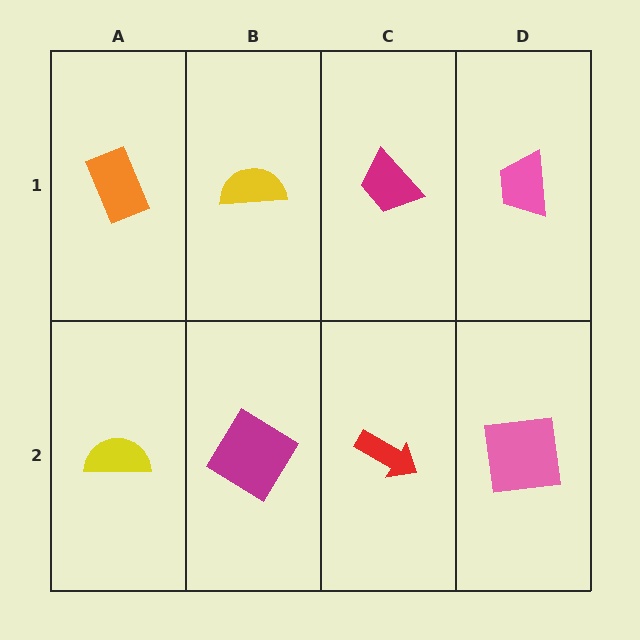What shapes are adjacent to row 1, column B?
A magenta diamond (row 2, column B), an orange rectangle (row 1, column A), a magenta trapezoid (row 1, column C).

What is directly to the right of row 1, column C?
A pink trapezoid.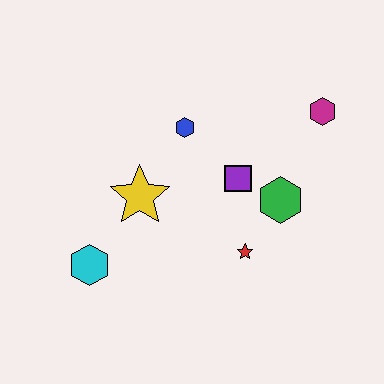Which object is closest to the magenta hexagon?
The green hexagon is closest to the magenta hexagon.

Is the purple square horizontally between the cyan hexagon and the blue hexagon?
No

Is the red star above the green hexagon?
No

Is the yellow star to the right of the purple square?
No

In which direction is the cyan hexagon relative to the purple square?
The cyan hexagon is to the left of the purple square.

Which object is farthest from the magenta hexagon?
The cyan hexagon is farthest from the magenta hexagon.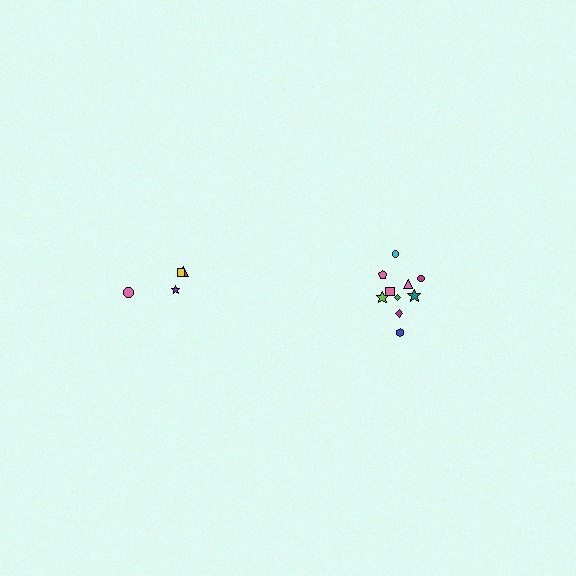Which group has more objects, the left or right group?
The right group.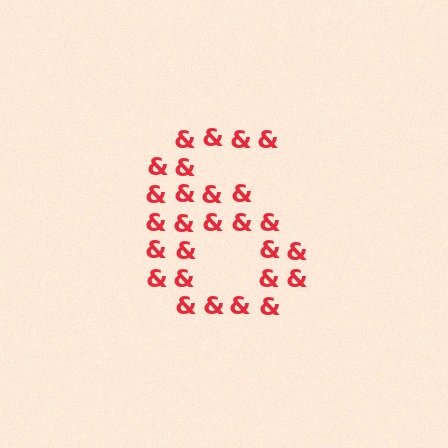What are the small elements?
The small elements are ampersands.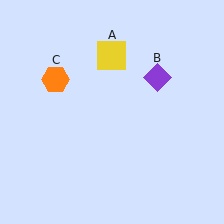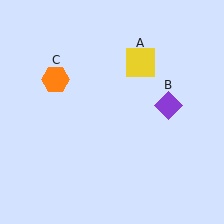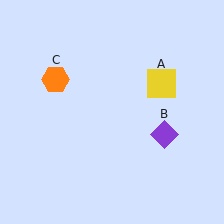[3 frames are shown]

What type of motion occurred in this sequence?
The yellow square (object A), purple diamond (object B) rotated clockwise around the center of the scene.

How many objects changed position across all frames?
2 objects changed position: yellow square (object A), purple diamond (object B).